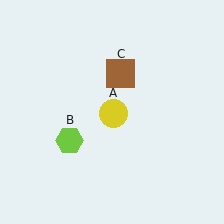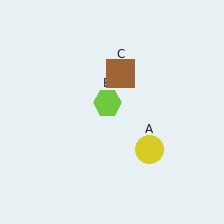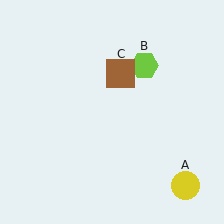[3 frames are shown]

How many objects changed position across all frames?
2 objects changed position: yellow circle (object A), lime hexagon (object B).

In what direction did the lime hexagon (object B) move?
The lime hexagon (object B) moved up and to the right.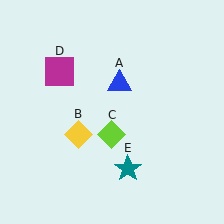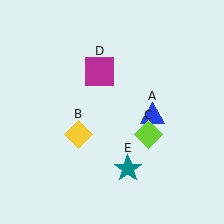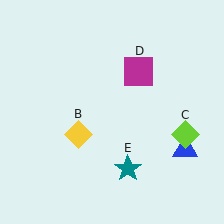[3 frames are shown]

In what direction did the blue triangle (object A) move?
The blue triangle (object A) moved down and to the right.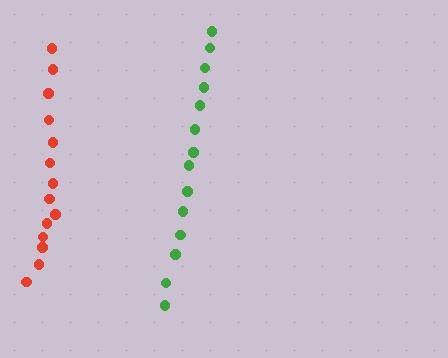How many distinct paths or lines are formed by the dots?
There are 2 distinct paths.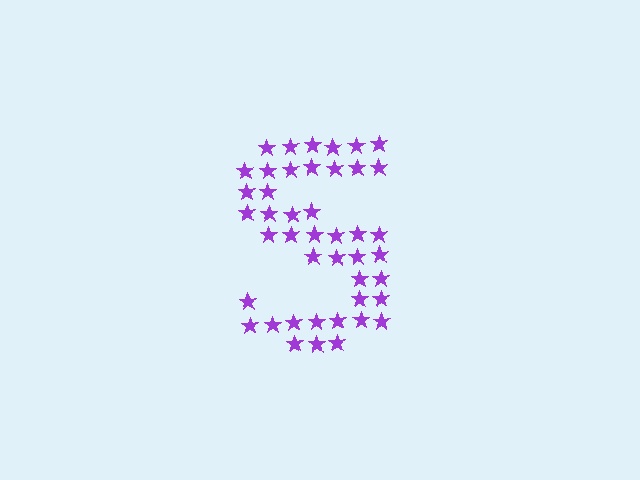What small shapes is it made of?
It is made of small stars.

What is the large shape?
The large shape is the letter S.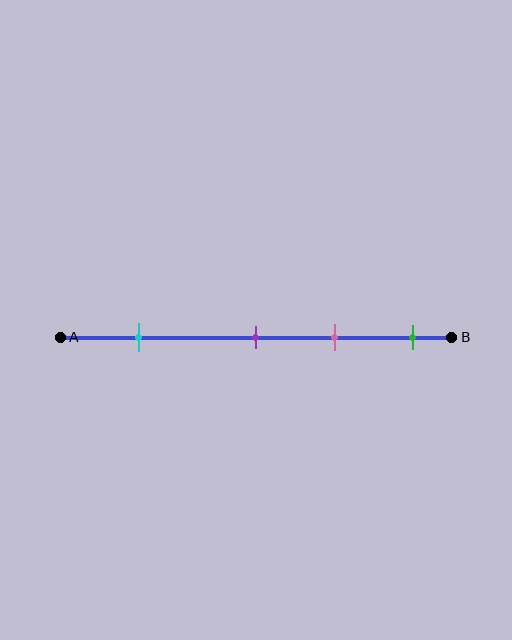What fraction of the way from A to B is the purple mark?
The purple mark is approximately 50% (0.5) of the way from A to B.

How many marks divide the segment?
There are 4 marks dividing the segment.